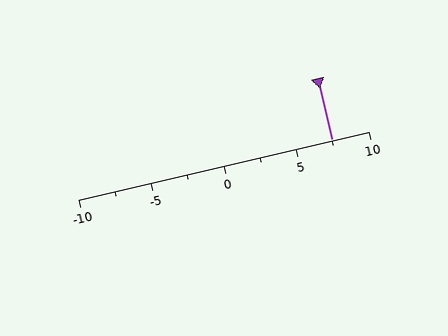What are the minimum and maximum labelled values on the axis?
The axis runs from -10 to 10.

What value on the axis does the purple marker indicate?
The marker indicates approximately 7.5.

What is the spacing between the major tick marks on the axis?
The major ticks are spaced 5 apart.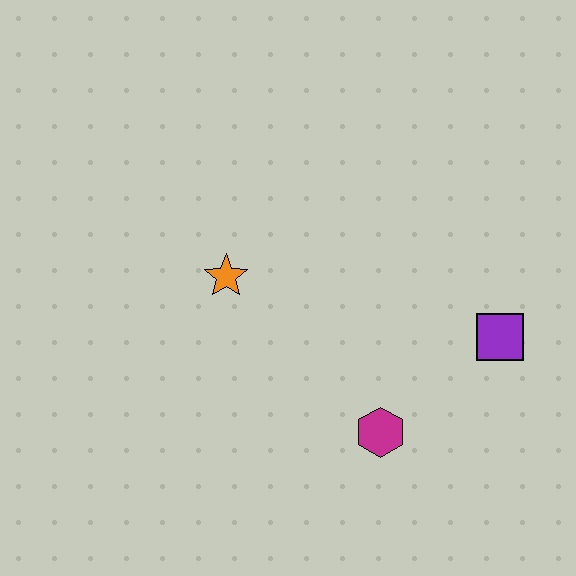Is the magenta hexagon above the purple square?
No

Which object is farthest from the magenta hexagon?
The orange star is farthest from the magenta hexagon.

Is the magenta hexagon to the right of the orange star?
Yes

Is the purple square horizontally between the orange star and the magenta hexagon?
No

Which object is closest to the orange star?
The magenta hexagon is closest to the orange star.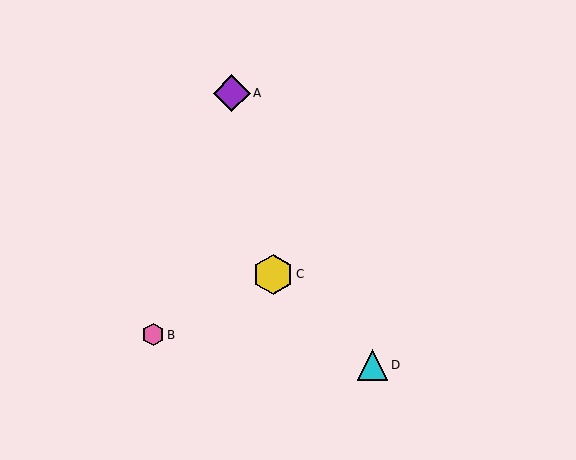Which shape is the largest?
The yellow hexagon (labeled C) is the largest.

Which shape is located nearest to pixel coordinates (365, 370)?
The cyan triangle (labeled D) at (372, 365) is nearest to that location.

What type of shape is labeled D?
Shape D is a cyan triangle.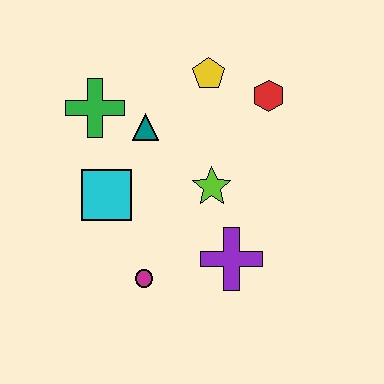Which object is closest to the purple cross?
The lime star is closest to the purple cross.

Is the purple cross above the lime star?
No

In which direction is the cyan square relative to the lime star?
The cyan square is to the left of the lime star.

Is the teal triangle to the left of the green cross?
No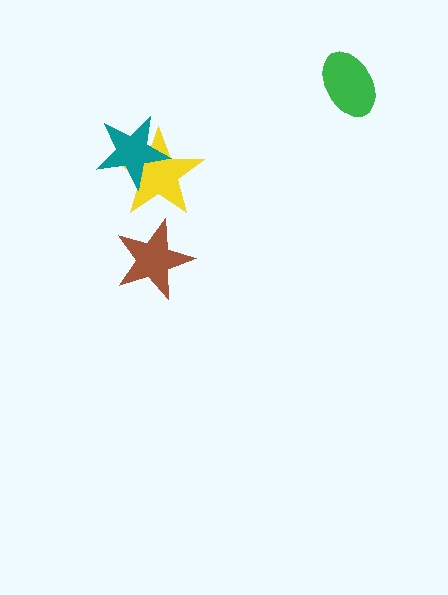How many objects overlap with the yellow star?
1 object overlaps with the yellow star.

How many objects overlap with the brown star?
0 objects overlap with the brown star.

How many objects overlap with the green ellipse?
0 objects overlap with the green ellipse.